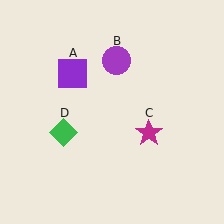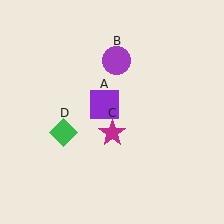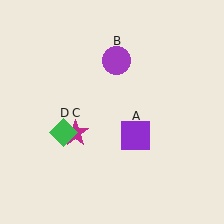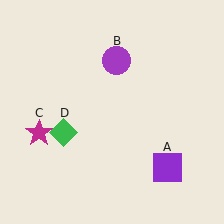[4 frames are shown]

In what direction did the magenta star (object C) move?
The magenta star (object C) moved left.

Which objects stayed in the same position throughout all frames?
Purple circle (object B) and green diamond (object D) remained stationary.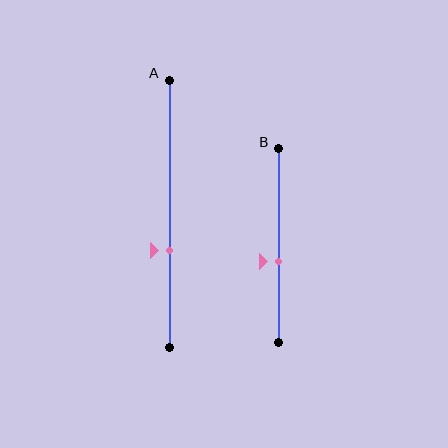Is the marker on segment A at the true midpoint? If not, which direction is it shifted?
No, the marker on segment A is shifted downward by about 14% of the segment length.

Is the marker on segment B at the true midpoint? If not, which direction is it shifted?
No, the marker on segment B is shifted downward by about 8% of the segment length.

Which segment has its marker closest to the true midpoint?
Segment B has its marker closest to the true midpoint.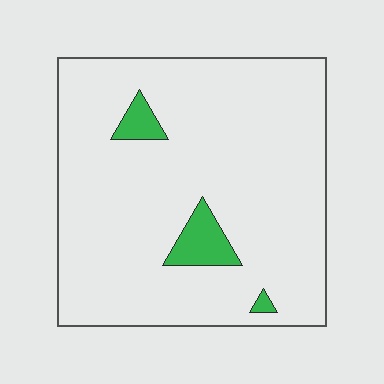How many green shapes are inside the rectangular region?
3.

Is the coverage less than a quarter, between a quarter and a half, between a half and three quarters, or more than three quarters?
Less than a quarter.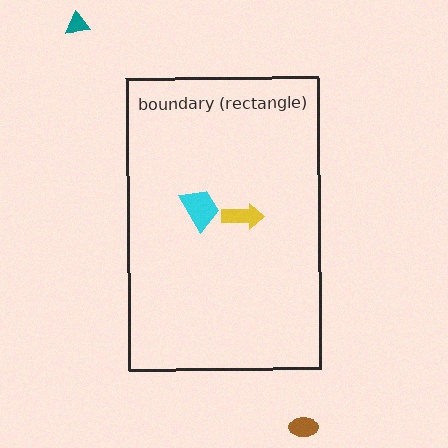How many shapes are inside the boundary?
2 inside, 2 outside.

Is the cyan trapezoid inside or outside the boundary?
Inside.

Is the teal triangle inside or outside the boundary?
Outside.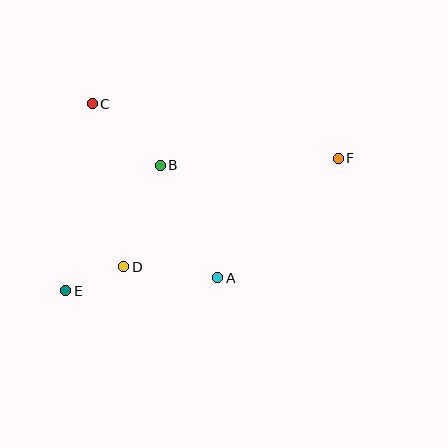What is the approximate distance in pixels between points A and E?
The distance between A and E is approximately 152 pixels.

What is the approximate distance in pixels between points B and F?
The distance between B and F is approximately 178 pixels.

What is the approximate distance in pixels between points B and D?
The distance between B and D is approximately 108 pixels.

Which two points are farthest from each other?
Points E and F are farthest from each other.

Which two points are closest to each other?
Points D and E are closest to each other.